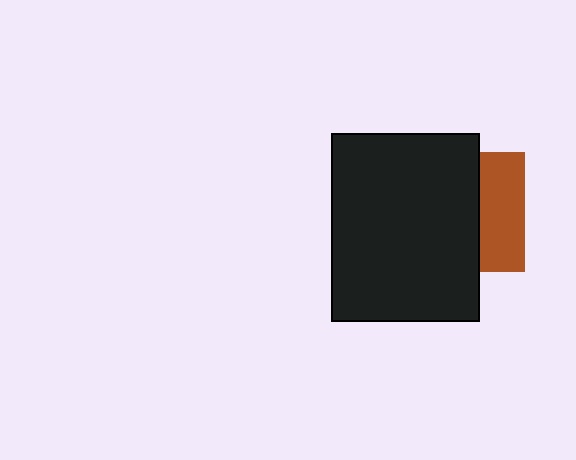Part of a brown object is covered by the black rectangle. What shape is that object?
It is a square.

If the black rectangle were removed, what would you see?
You would see the complete brown square.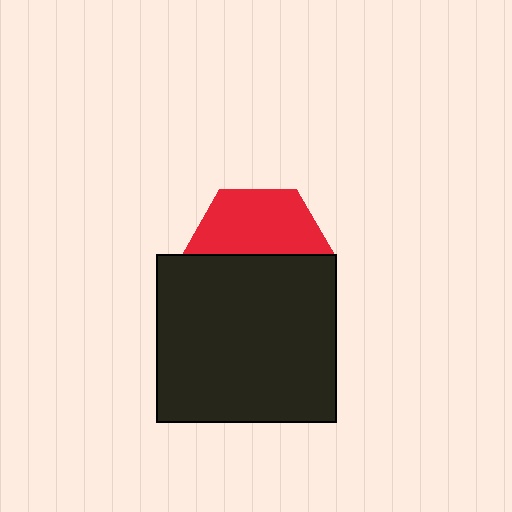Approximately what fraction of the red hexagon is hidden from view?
Roughly 53% of the red hexagon is hidden behind the black rectangle.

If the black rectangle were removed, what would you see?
You would see the complete red hexagon.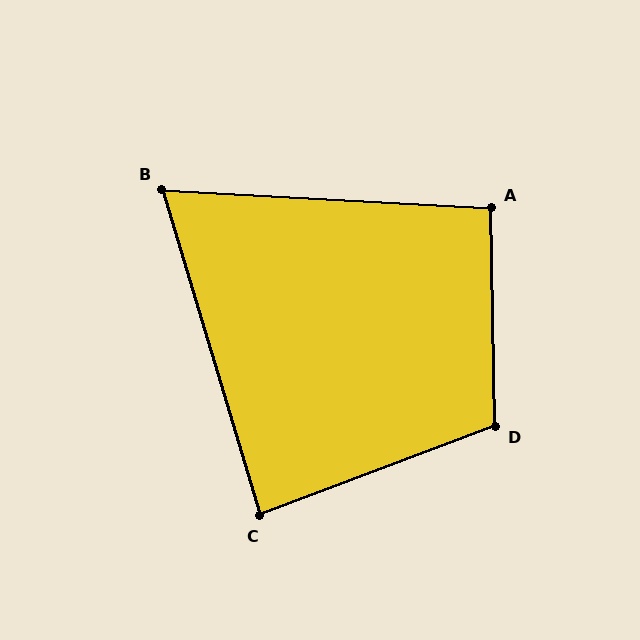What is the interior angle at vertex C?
Approximately 86 degrees (approximately right).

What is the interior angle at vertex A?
Approximately 94 degrees (approximately right).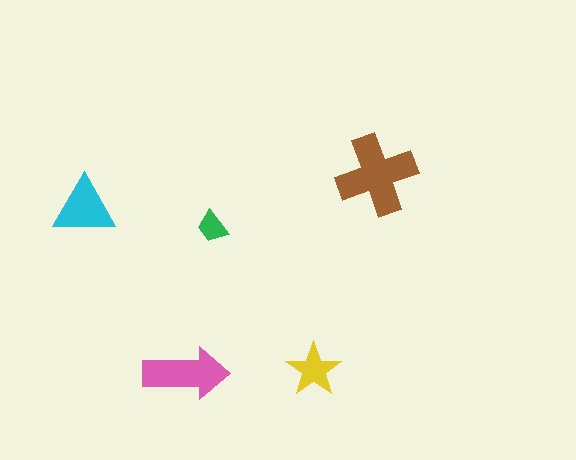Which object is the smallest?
The green trapezoid.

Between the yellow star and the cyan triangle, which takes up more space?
The cyan triangle.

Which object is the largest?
The brown cross.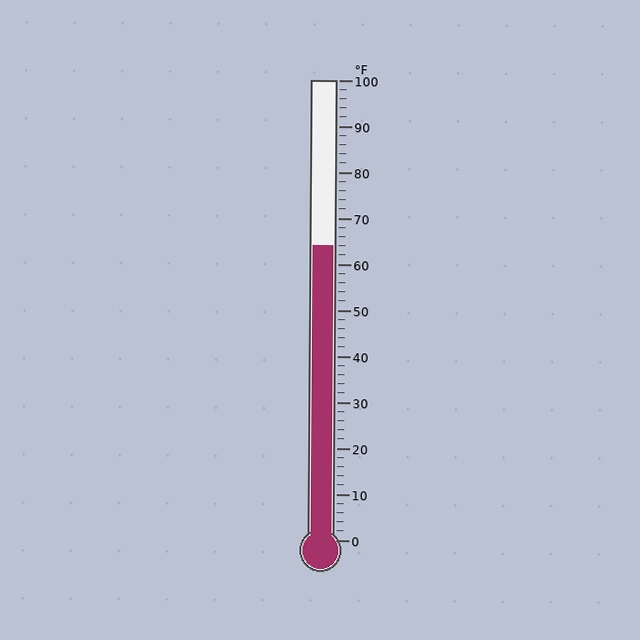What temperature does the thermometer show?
The thermometer shows approximately 64°F.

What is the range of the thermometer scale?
The thermometer scale ranges from 0°F to 100°F.